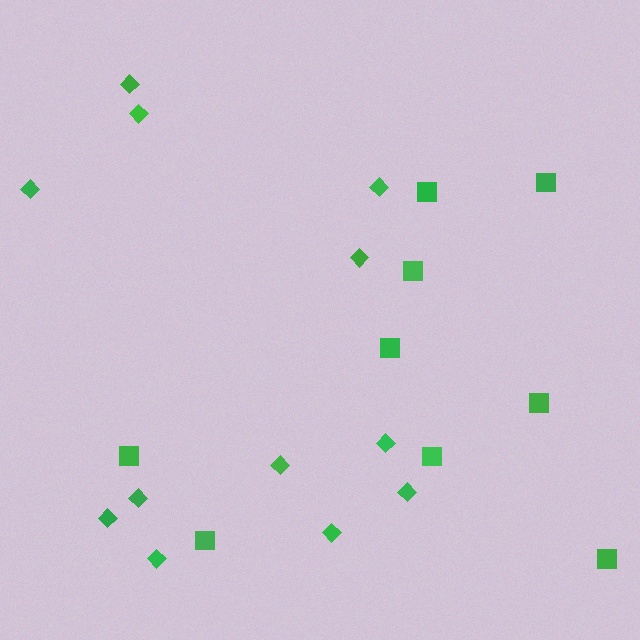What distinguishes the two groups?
There are 2 groups: one group of squares (9) and one group of diamonds (12).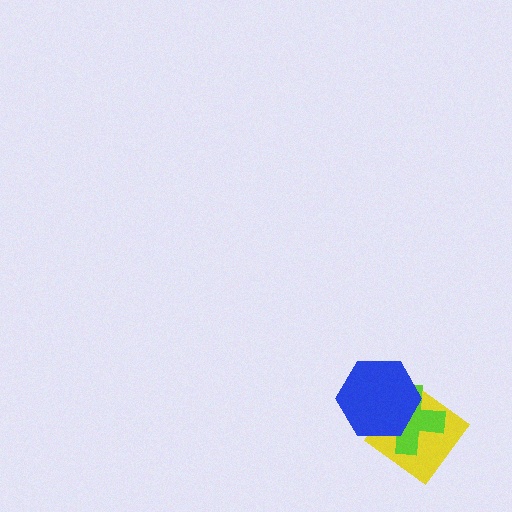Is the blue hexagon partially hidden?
No, no other shape covers it.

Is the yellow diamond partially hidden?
Yes, it is partially covered by another shape.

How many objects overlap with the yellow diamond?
2 objects overlap with the yellow diamond.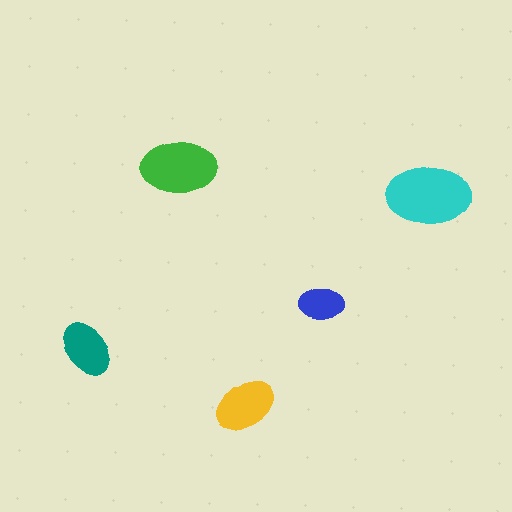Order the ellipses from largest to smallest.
the cyan one, the green one, the yellow one, the teal one, the blue one.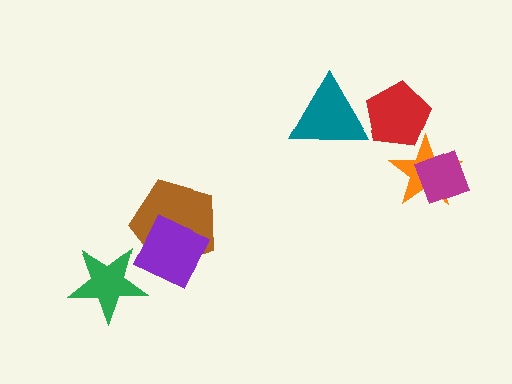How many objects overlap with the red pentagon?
2 objects overlap with the red pentagon.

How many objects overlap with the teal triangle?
1 object overlaps with the teal triangle.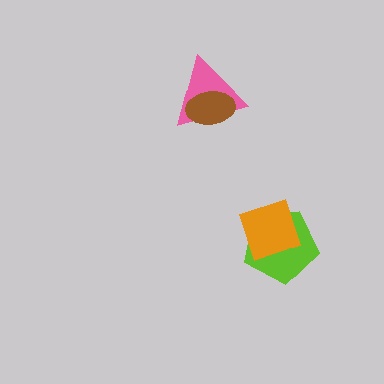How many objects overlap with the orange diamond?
1 object overlaps with the orange diamond.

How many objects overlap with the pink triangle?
1 object overlaps with the pink triangle.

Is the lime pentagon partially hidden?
Yes, it is partially covered by another shape.